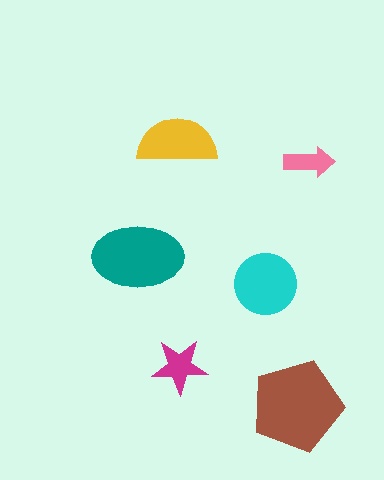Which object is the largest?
The brown pentagon.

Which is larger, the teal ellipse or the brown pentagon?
The brown pentagon.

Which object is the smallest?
The pink arrow.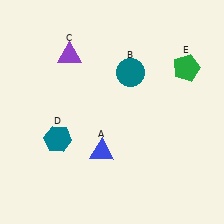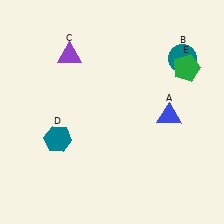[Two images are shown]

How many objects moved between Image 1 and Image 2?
2 objects moved between the two images.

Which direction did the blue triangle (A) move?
The blue triangle (A) moved right.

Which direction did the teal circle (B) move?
The teal circle (B) moved right.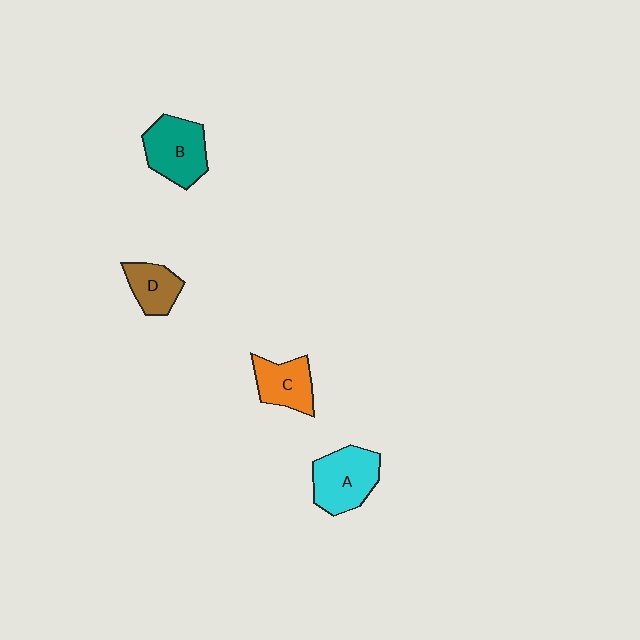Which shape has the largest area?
Shape A (cyan).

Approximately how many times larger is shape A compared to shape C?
Approximately 1.3 times.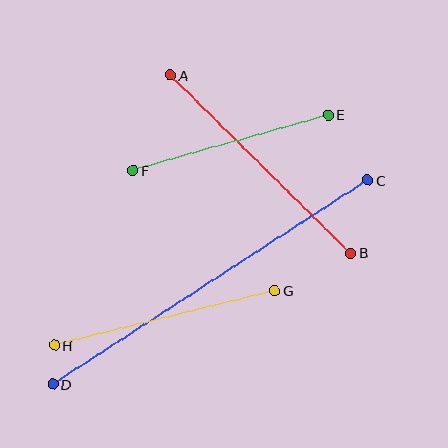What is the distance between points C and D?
The distance is approximately 376 pixels.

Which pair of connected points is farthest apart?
Points C and D are farthest apart.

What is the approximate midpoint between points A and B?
The midpoint is at approximately (261, 164) pixels.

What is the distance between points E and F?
The distance is approximately 203 pixels.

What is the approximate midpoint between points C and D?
The midpoint is at approximately (210, 282) pixels.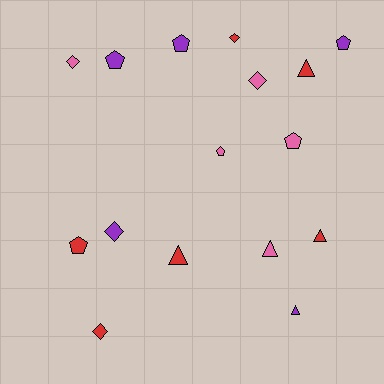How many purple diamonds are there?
There is 1 purple diamond.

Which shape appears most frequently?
Pentagon, with 6 objects.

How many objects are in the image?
There are 16 objects.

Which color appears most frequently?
Red, with 6 objects.